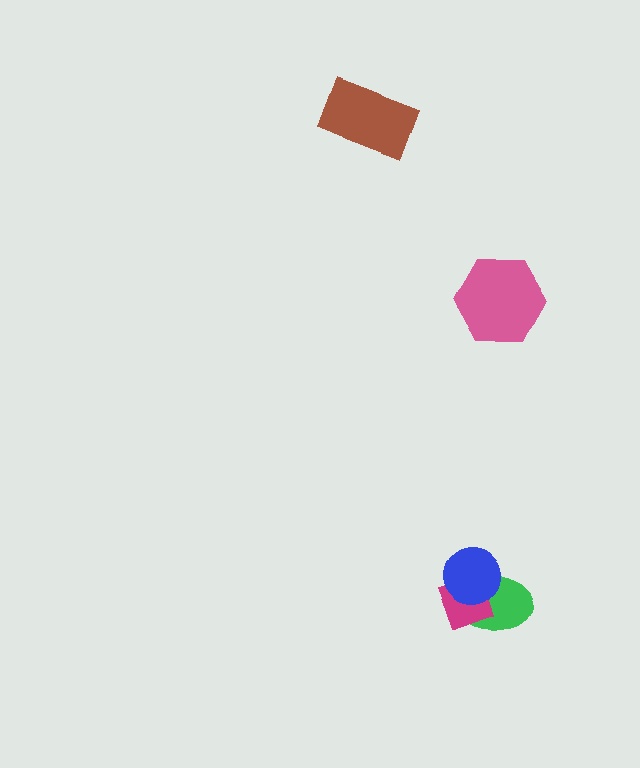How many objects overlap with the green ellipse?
2 objects overlap with the green ellipse.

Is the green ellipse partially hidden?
Yes, it is partially covered by another shape.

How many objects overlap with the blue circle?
2 objects overlap with the blue circle.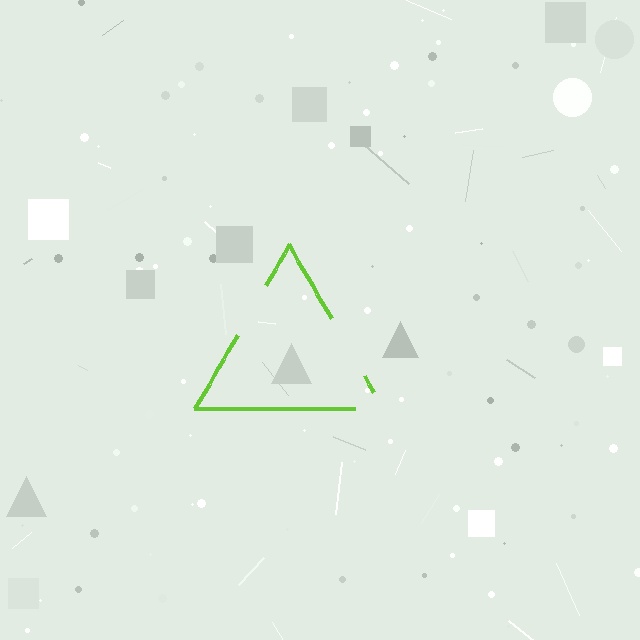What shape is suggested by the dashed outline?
The dashed outline suggests a triangle.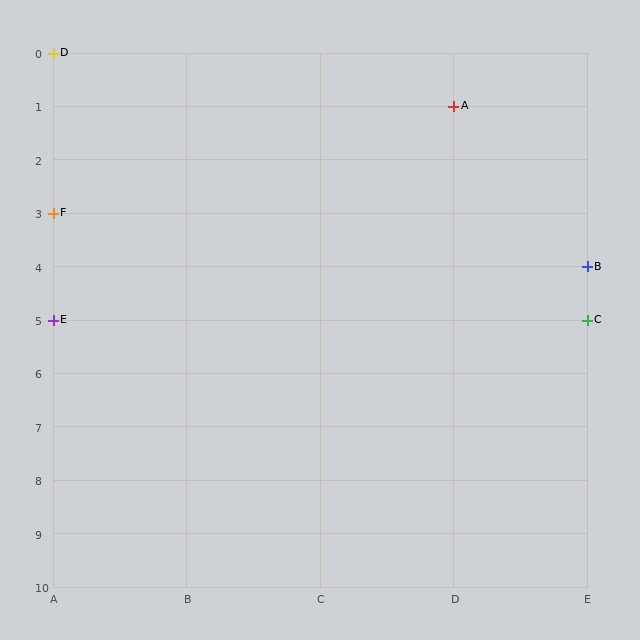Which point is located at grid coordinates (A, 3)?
Point F is at (A, 3).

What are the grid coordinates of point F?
Point F is at grid coordinates (A, 3).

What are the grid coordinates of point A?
Point A is at grid coordinates (D, 1).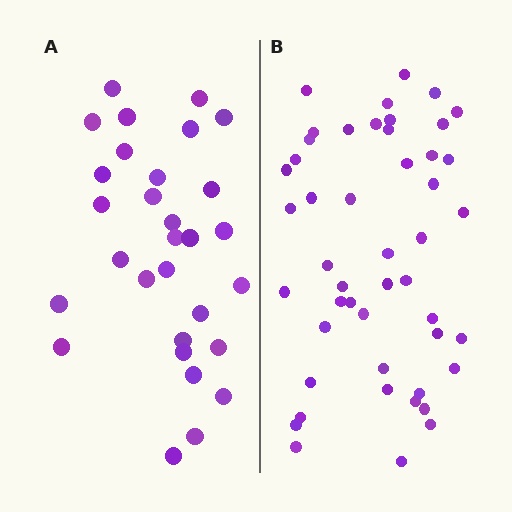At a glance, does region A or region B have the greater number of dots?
Region B (the right region) has more dots.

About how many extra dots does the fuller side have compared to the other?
Region B has approximately 20 more dots than region A.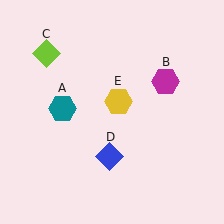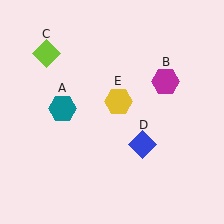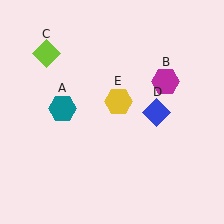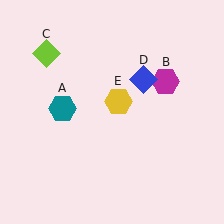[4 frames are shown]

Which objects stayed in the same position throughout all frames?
Teal hexagon (object A) and magenta hexagon (object B) and lime diamond (object C) and yellow hexagon (object E) remained stationary.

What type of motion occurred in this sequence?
The blue diamond (object D) rotated counterclockwise around the center of the scene.